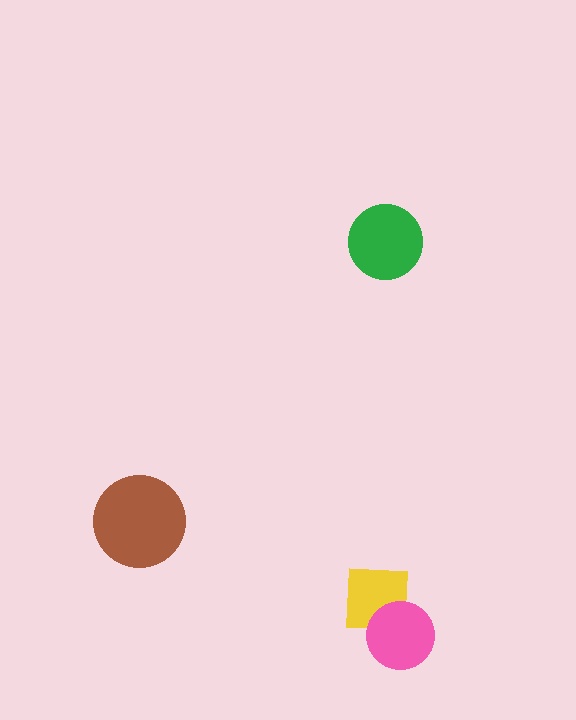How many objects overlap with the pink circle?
1 object overlaps with the pink circle.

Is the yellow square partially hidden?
Yes, it is partially covered by another shape.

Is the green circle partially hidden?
No, no other shape covers it.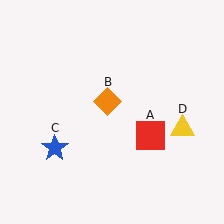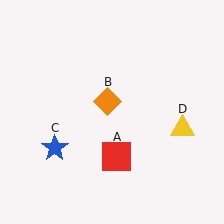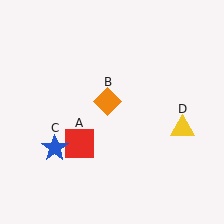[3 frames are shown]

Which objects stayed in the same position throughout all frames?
Orange diamond (object B) and blue star (object C) and yellow triangle (object D) remained stationary.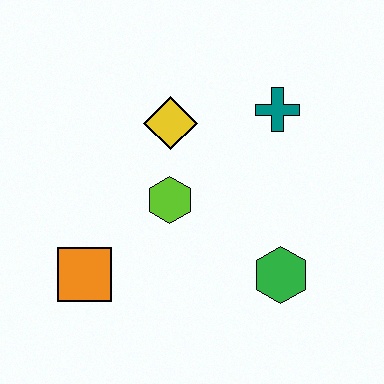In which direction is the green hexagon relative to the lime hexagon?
The green hexagon is to the right of the lime hexagon.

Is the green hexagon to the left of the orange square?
No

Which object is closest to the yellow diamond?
The lime hexagon is closest to the yellow diamond.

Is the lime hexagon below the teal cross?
Yes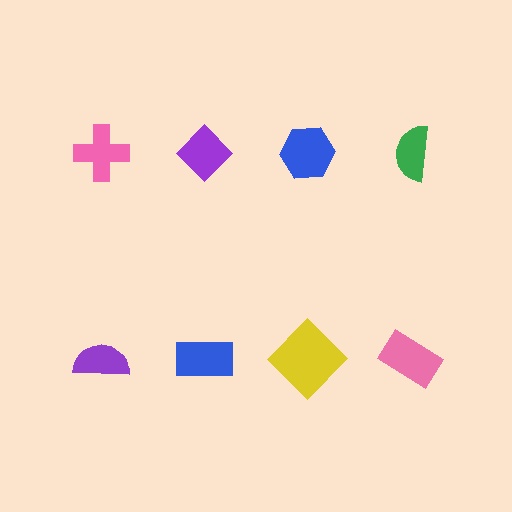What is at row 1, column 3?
A blue hexagon.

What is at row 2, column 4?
A pink rectangle.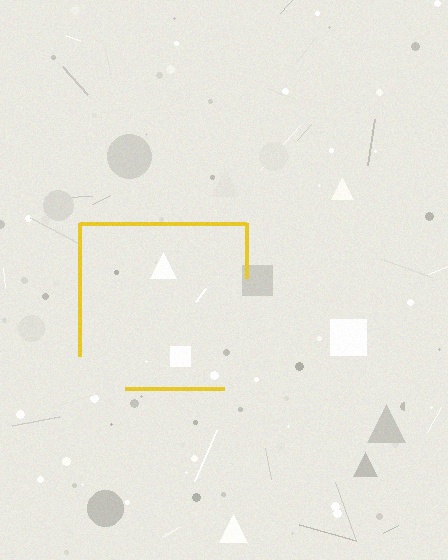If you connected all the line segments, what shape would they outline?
They would outline a square.